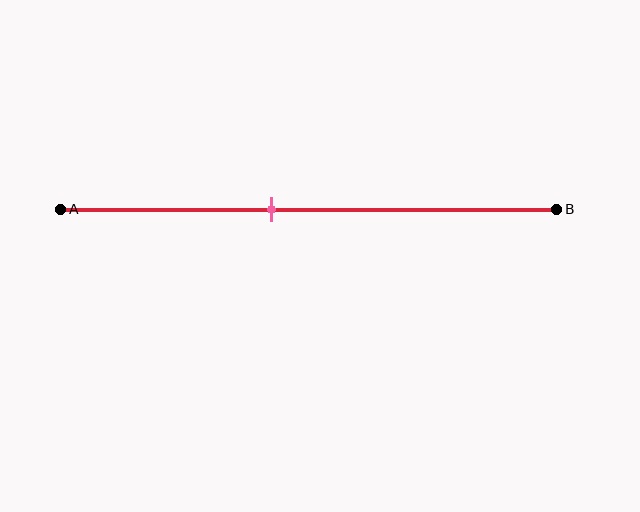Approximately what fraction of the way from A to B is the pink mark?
The pink mark is approximately 45% of the way from A to B.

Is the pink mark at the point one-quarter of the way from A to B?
No, the mark is at about 45% from A, not at the 25% one-quarter point.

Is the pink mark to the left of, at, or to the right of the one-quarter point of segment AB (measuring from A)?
The pink mark is to the right of the one-quarter point of segment AB.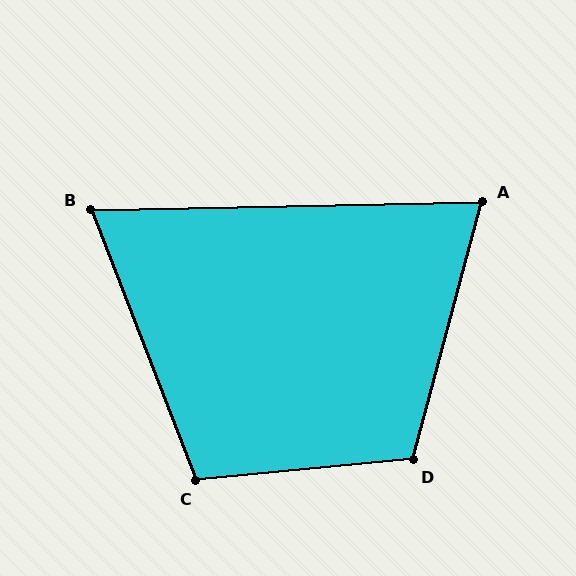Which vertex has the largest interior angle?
D, at approximately 110 degrees.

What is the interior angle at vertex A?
Approximately 74 degrees (acute).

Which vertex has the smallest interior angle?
B, at approximately 70 degrees.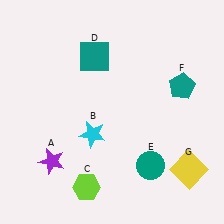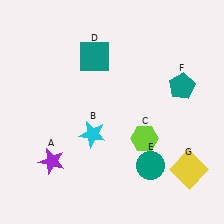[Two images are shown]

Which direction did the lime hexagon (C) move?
The lime hexagon (C) moved right.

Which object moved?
The lime hexagon (C) moved right.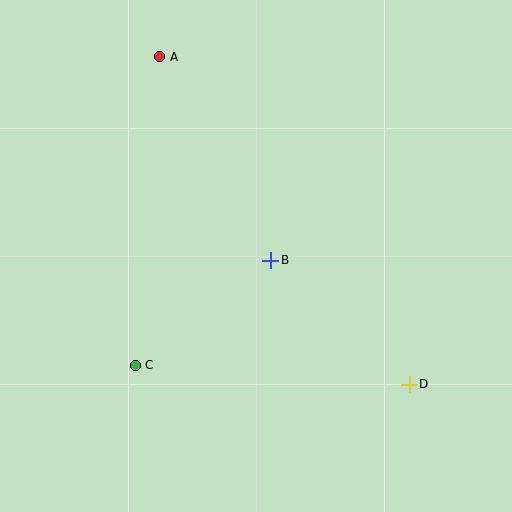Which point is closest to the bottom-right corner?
Point D is closest to the bottom-right corner.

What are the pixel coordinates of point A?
Point A is at (160, 57).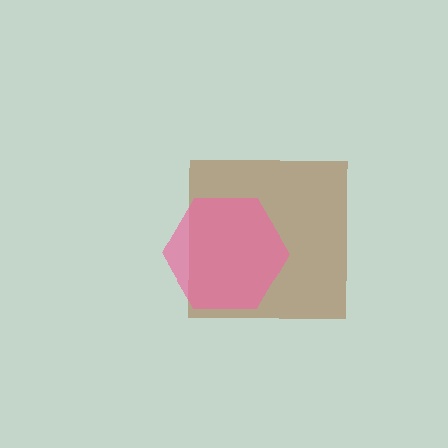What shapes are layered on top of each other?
The layered shapes are: a brown square, a pink hexagon.